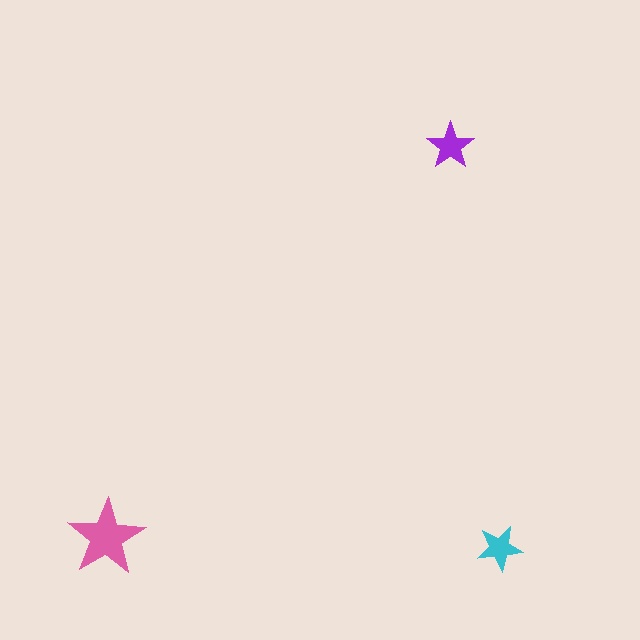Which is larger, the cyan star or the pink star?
The pink one.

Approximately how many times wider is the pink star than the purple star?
About 1.5 times wider.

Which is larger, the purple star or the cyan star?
The purple one.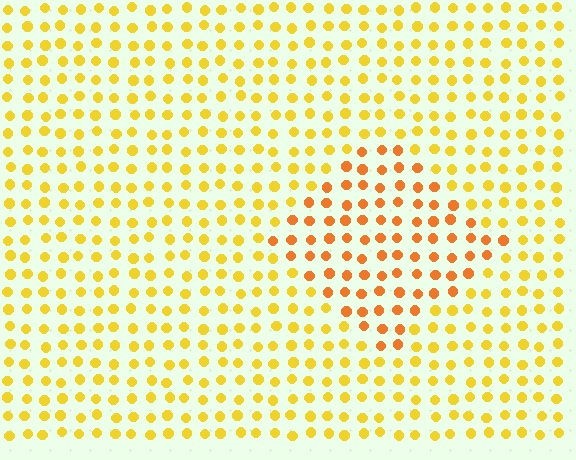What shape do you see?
I see a diamond.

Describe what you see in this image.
The image is filled with small yellow elements in a uniform arrangement. A diamond-shaped region is visible where the elements are tinted to a slightly different hue, forming a subtle color boundary.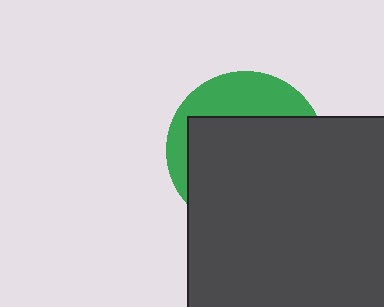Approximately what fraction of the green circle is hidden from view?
Roughly 70% of the green circle is hidden behind the dark gray square.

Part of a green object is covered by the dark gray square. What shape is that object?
It is a circle.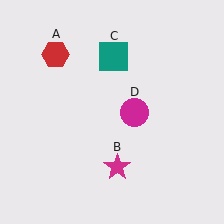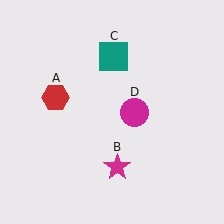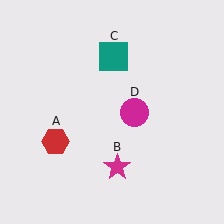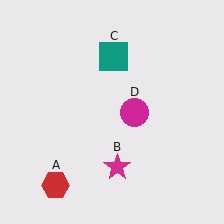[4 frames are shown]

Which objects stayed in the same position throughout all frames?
Magenta star (object B) and teal square (object C) and magenta circle (object D) remained stationary.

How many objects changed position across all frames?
1 object changed position: red hexagon (object A).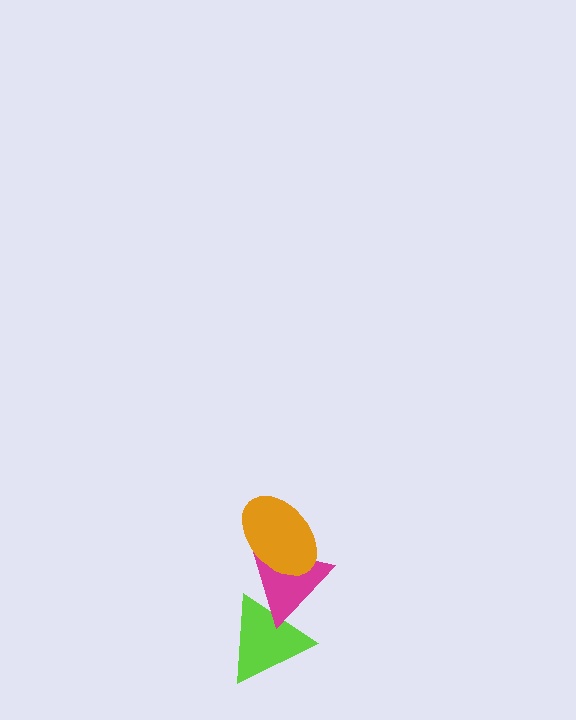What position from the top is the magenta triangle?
The magenta triangle is 2nd from the top.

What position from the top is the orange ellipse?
The orange ellipse is 1st from the top.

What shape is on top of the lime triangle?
The magenta triangle is on top of the lime triangle.